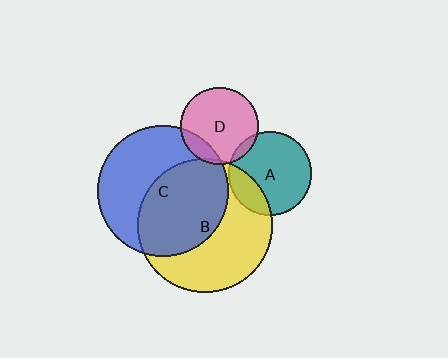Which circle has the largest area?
Circle B (yellow).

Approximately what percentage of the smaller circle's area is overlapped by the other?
Approximately 5%.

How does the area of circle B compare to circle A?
Approximately 2.6 times.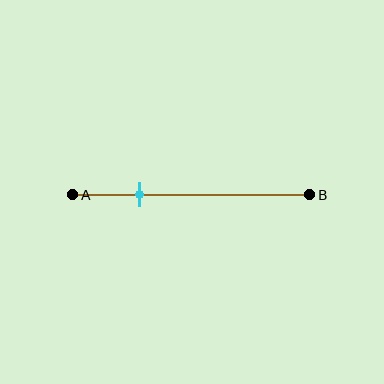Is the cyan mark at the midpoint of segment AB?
No, the mark is at about 30% from A, not at the 50% midpoint.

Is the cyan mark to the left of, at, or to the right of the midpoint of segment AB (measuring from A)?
The cyan mark is to the left of the midpoint of segment AB.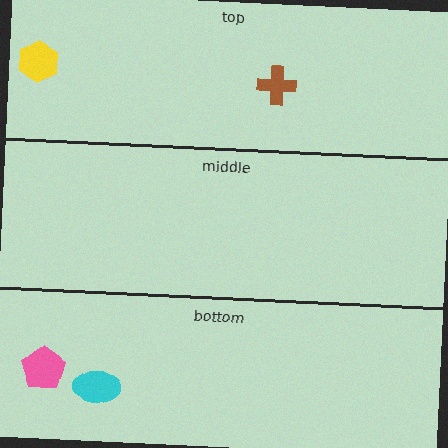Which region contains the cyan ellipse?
The bottom region.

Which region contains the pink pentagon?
The bottom region.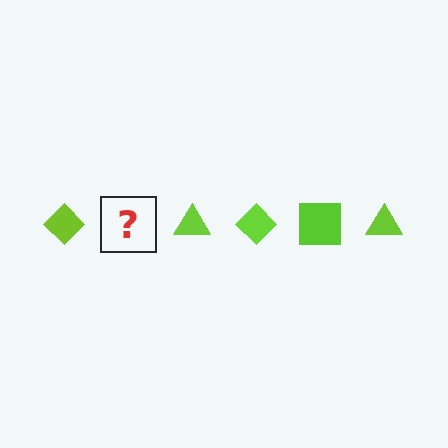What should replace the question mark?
The question mark should be replaced with a lime square.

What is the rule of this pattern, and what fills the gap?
The rule is that the pattern cycles through diamond, square, triangle shapes in lime. The gap should be filled with a lime square.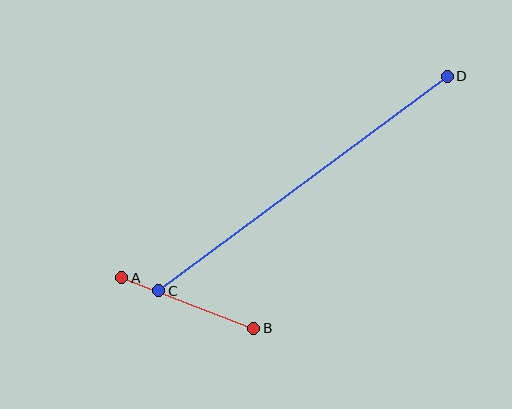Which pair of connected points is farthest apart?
Points C and D are farthest apart.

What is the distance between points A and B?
The distance is approximately 141 pixels.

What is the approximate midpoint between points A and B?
The midpoint is at approximately (188, 303) pixels.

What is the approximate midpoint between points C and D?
The midpoint is at approximately (303, 184) pixels.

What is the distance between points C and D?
The distance is approximately 360 pixels.